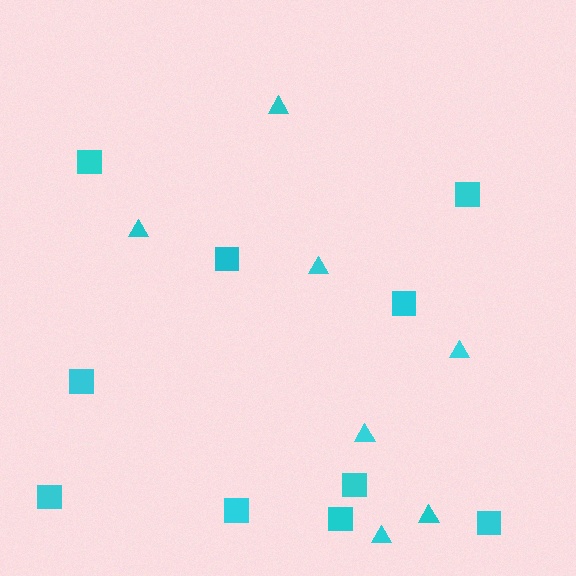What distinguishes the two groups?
There are 2 groups: one group of squares (10) and one group of triangles (7).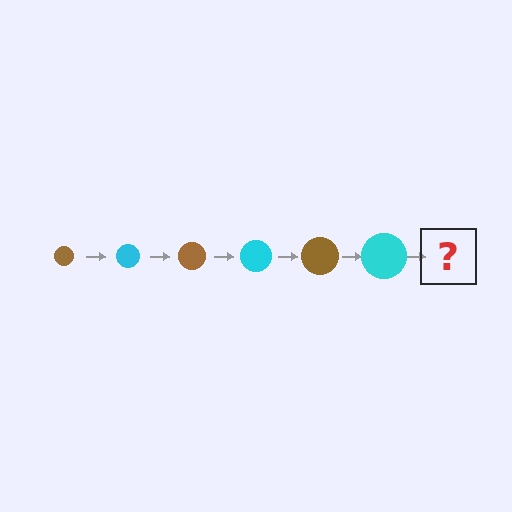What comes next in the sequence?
The next element should be a brown circle, larger than the previous one.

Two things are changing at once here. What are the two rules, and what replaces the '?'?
The two rules are that the circle grows larger each step and the color cycles through brown and cyan. The '?' should be a brown circle, larger than the previous one.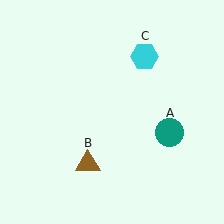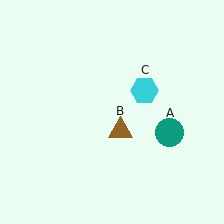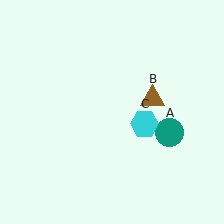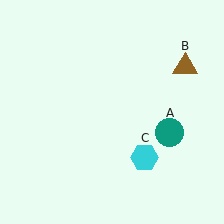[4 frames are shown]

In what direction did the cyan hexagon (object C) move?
The cyan hexagon (object C) moved down.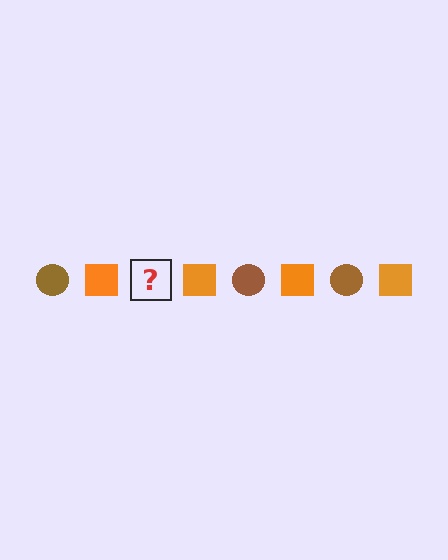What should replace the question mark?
The question mark should be replaced with a brown circle.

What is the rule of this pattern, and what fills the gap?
The rule is that the pattern alternates between brown circle and orange square. The gap should be filled with a brown circle.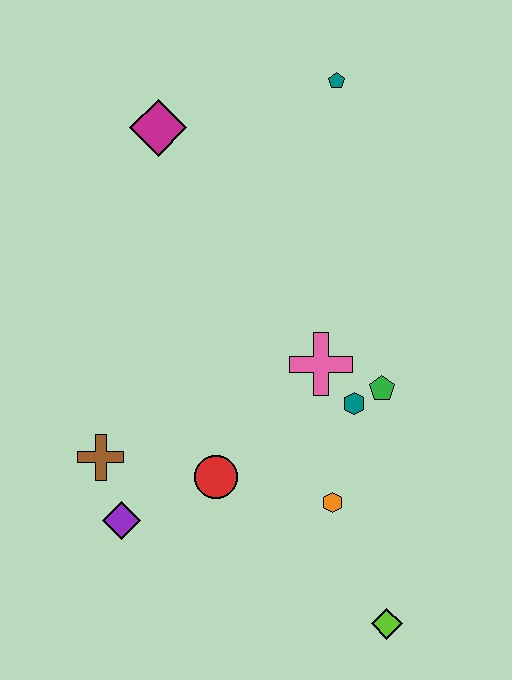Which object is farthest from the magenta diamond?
The lime diamond is farthest from the magenta diamond.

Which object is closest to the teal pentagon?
The magenta diamond is closest to the teal pentagon.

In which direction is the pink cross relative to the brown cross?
The pink cross is to the right of the brown cross.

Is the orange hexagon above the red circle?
No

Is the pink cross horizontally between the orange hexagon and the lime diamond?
No